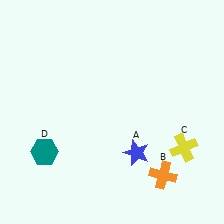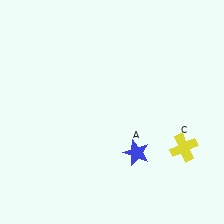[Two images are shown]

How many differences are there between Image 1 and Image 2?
There are 2 differences between the two images.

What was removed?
The teal hexagon (D), the orange cross (B) were removed in Image 2.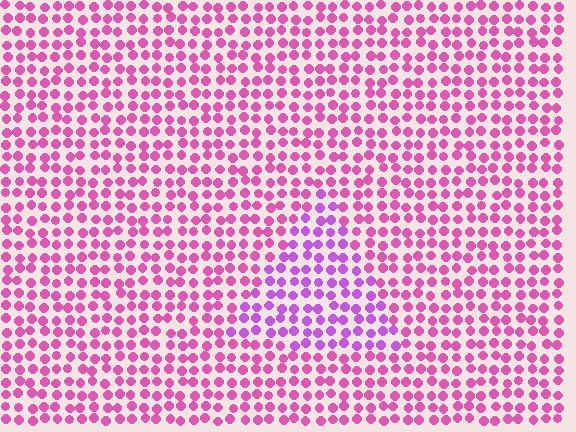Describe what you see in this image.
The image is filled with small pink elements in a uniform arrangement. A triangle-shaped region is visible where the elements are tinted to a slightly different hue, forming a subtle color boundary.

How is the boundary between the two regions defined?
The boundary is defined purely by a slight shift in hue (about 30 degrees). Spacing, size, and orientation are identical on both sides.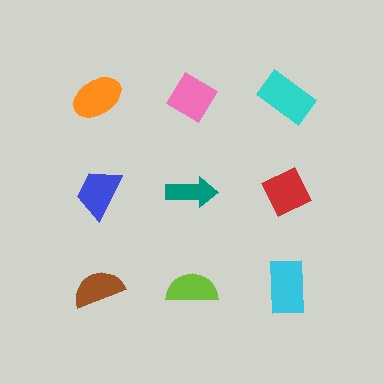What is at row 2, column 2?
A teal arrow.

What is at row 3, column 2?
A lime semicircle.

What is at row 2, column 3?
A red diamond.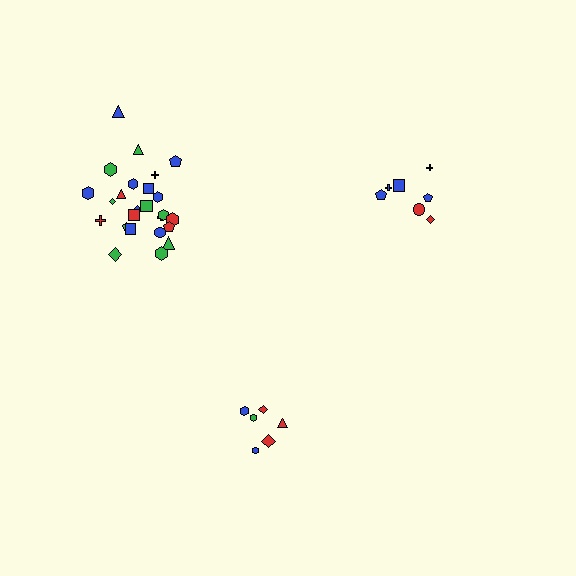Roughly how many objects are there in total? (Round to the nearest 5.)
Roughly 40 objects in total.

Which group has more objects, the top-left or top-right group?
The top-left group.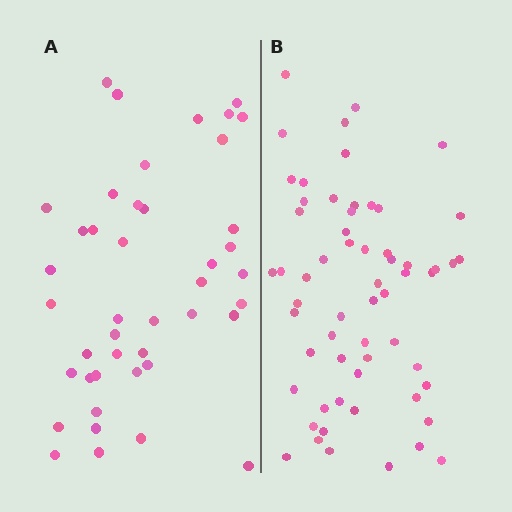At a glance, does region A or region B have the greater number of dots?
Region B (the right region) has more dots.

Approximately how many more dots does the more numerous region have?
Region B has approximately 15 more dots than region A.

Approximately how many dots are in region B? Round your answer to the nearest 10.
About 60 dots.